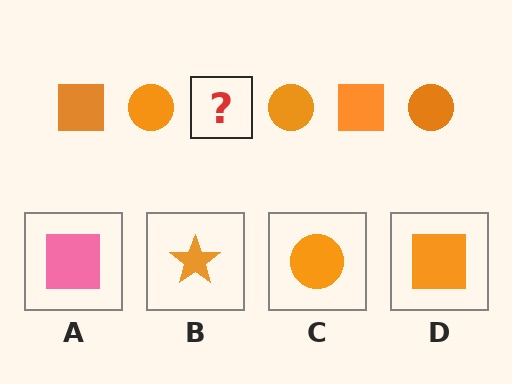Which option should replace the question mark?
Option D.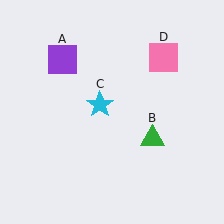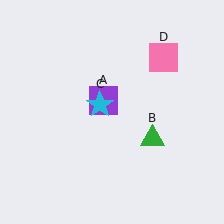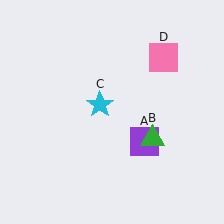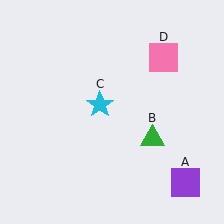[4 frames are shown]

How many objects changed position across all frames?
1 object changed position: purple square (object A).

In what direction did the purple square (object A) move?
The purple square (object A) moved down and to the right.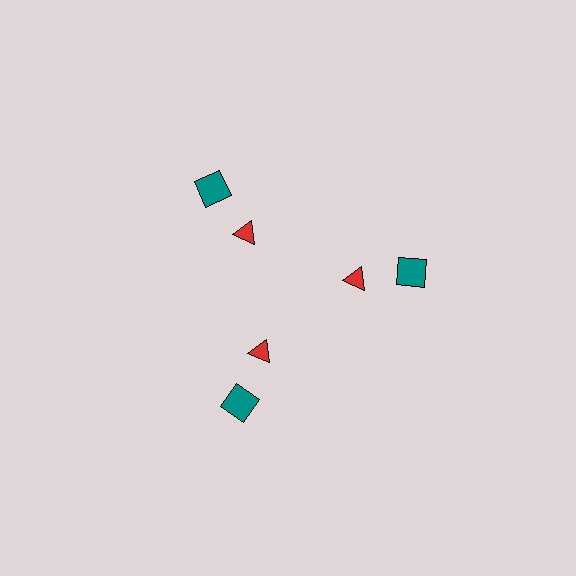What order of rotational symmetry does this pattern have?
This pattern has 3-fold rotational symmetry.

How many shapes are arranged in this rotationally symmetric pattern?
There are 6 shapes, arranged in 3 groups of 2.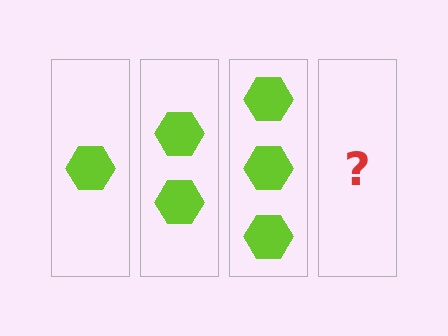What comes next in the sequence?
The next element should be 4 hexagons.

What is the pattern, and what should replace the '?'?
The pattern is that each step adds one more hexagon. The '?' should be 4 hexagons.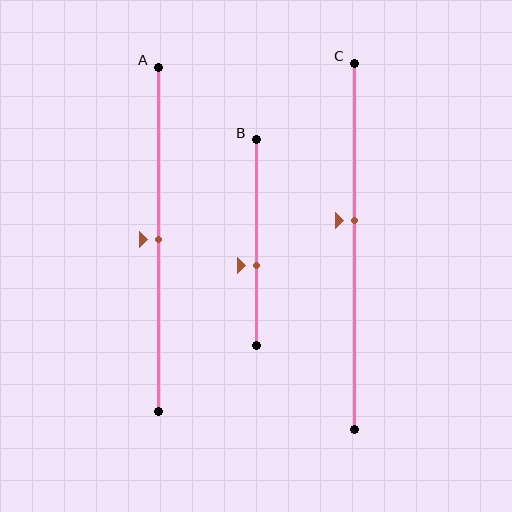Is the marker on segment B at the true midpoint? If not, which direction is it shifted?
No, the marker on segment B is shifted downward by about 11% of the segment length.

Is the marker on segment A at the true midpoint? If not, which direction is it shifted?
Yes, the marker on segment A is at the true midpoint.